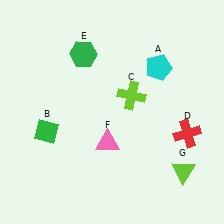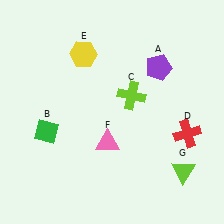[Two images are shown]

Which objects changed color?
A changed from cyan to purple. E changed from green to yellow.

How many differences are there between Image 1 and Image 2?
There are 2 differences between the two images.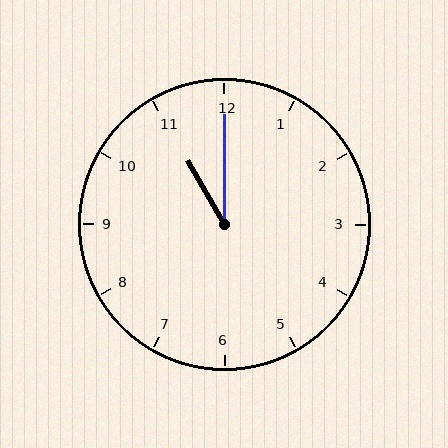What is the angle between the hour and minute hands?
Approximately 30 degrees.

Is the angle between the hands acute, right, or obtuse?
It is acute.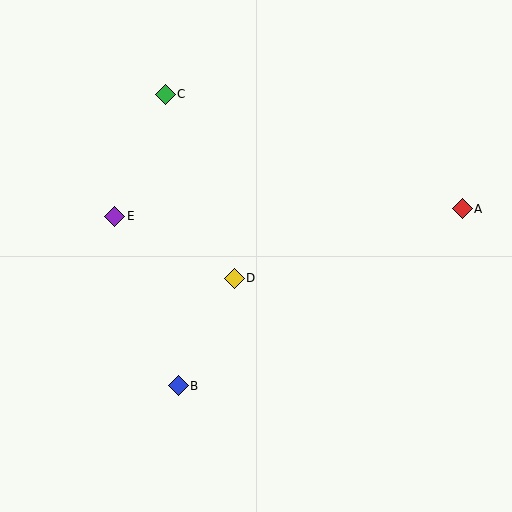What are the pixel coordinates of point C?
Point C is at (165, 94).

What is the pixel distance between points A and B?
The distance between A and B is 335 pixels.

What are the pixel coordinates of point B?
Point B is at (178, 386).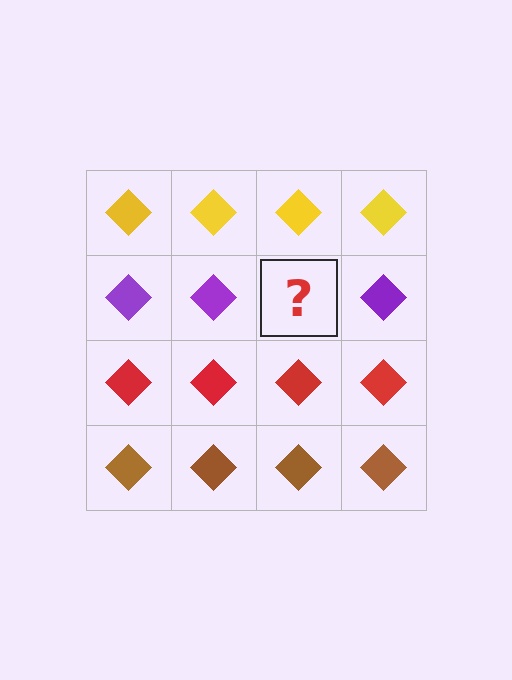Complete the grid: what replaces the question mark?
The question mark should be replaced with a purple diamond.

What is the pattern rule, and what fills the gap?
The rule is that each row has a consistent color. The gap should be filled with a purple diamond.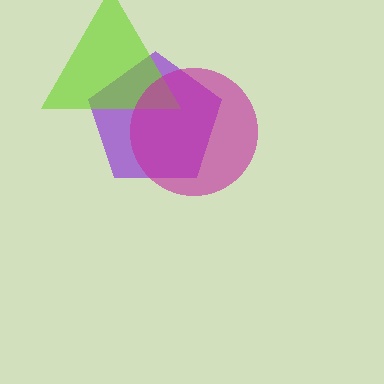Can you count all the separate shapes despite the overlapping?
Yes, there are 3 separate shapes.